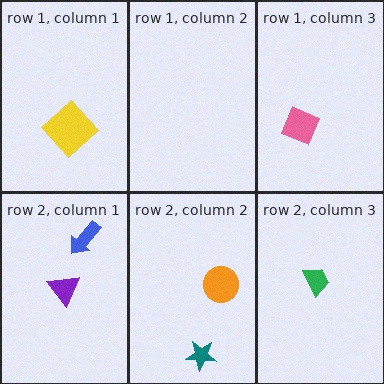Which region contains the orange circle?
The row 2, column 2 region.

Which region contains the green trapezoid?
The row 2, column 3 region.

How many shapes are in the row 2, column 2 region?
2.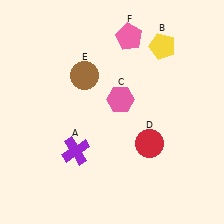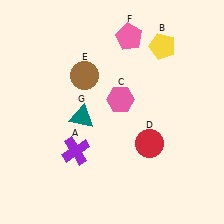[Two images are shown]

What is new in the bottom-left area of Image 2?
A teal triangle (G) was added in the bottom-left area of Image 2.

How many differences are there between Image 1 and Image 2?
There is 1 difference between the two images.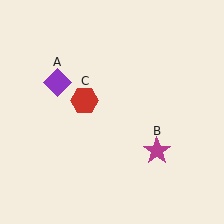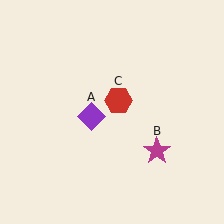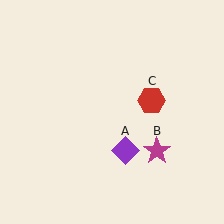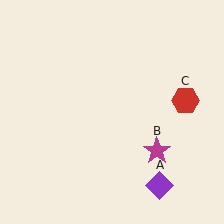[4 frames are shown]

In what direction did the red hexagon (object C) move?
The red hexagon (object C) moved right.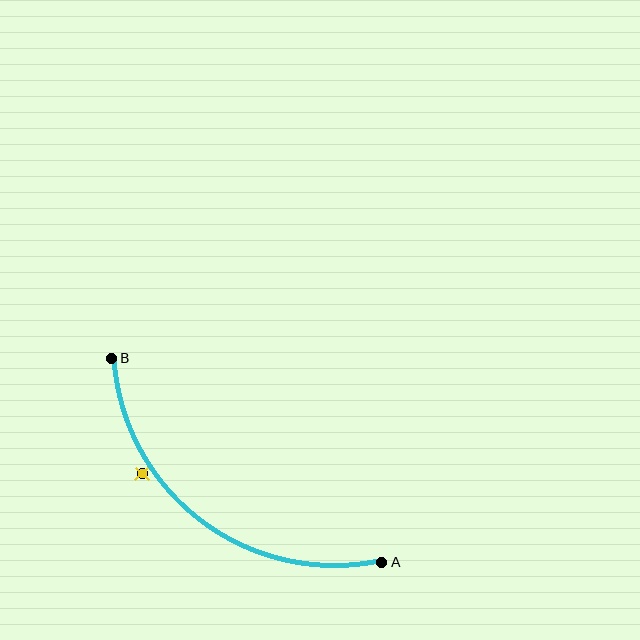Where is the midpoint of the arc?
The arc midpoint is the point on the curve farthest from the straight line joining A and B. It sits below and to the left of that line.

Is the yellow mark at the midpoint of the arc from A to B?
No — the yellow mark does not lie on the arc at all. It sits slightly outside the curve.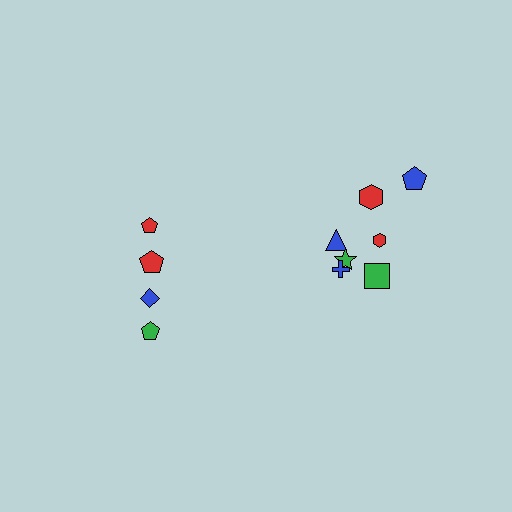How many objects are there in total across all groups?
There are 11 objects.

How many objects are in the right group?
There are 7 objects.